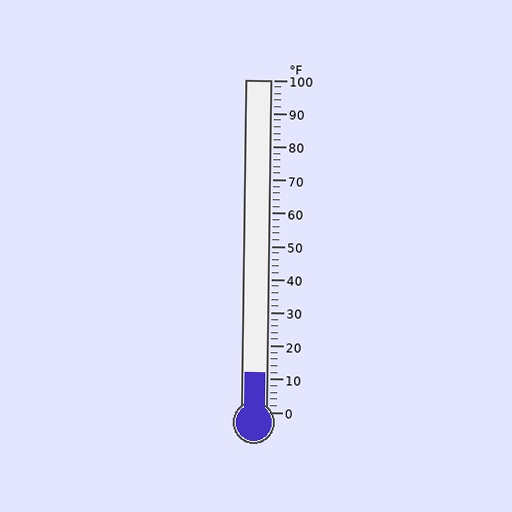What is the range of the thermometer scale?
The thermometer scale ranges from 0°F to 100°F.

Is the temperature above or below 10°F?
The temperature is above 10°F.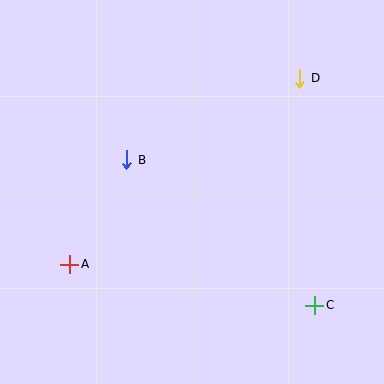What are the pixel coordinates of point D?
Point D is at (300, 78).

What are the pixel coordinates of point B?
Point B is at (127, 160).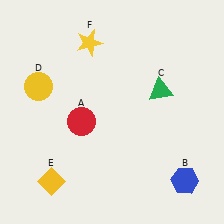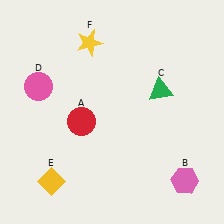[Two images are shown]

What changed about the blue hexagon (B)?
In Image 1, B is blue. In Image 2, it changed to pink.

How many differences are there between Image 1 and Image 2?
There are 2 differences between the two images.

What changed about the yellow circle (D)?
In Image 1, D is yellow. In Image 2, it changed to pink.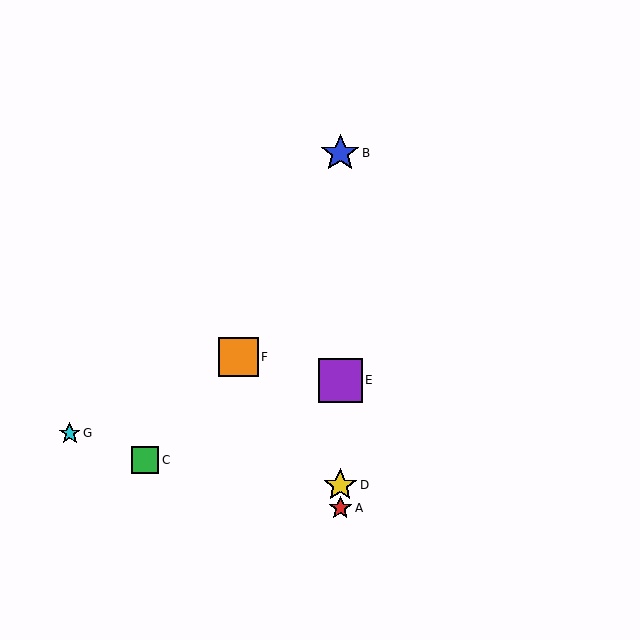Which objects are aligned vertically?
Objects A, B, D, E are aligned vertically.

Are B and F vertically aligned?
No, B is at x≈340 and F is at x≈239.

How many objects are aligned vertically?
4 objects (A, B, D, E) are aligned vertically.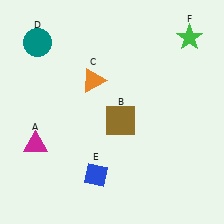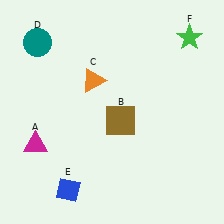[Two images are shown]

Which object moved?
The blue diamond (E) moved left.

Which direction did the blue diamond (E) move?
The blue diamond (E) moved left.